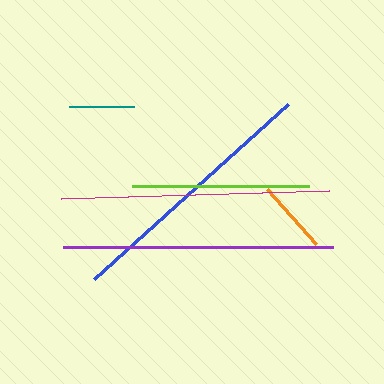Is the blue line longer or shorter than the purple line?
The purple line is longer than the blue line.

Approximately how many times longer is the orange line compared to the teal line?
The orange line is approximately 1.1 times the length of the teal line.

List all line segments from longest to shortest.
From longest to shortest: purple, magenta, blue, lime, orange, teal.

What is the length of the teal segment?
The teal segment is approximately 65 pixels long.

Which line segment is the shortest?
The teal line is the shortest at approximately 65 pixels.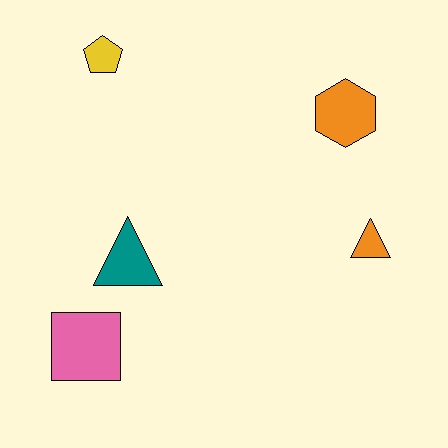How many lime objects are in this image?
There are no lime objects.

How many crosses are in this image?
There are no crosses.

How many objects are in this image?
There are 5 objects.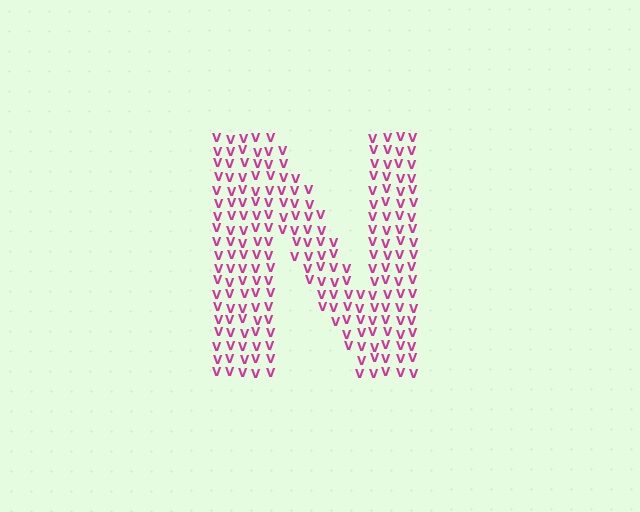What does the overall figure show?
The overall figure shows the letter N.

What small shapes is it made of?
It is made of small letter V's.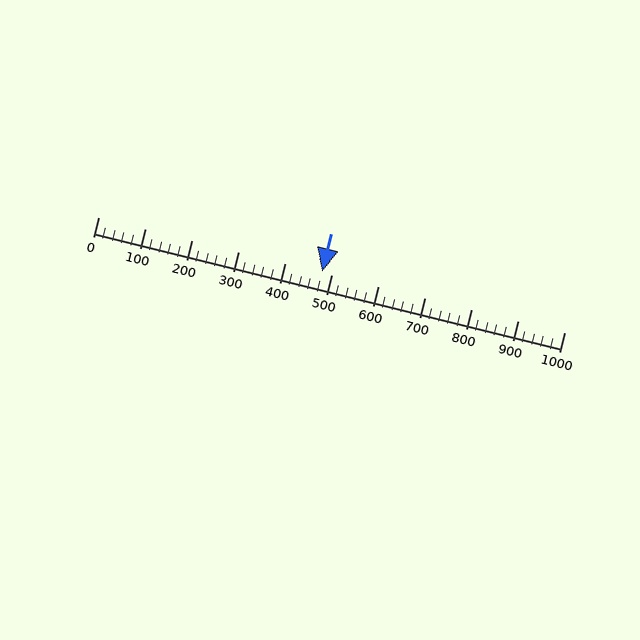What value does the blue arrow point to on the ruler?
The blue arrow points to approximately 480.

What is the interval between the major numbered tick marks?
The major tick marks are spaced 100 units apart.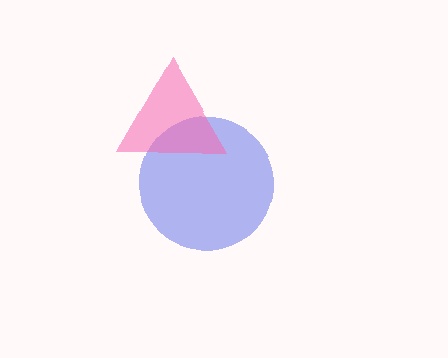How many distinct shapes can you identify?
There are 2 distinct shapes: a blue circle, a pink triangle.